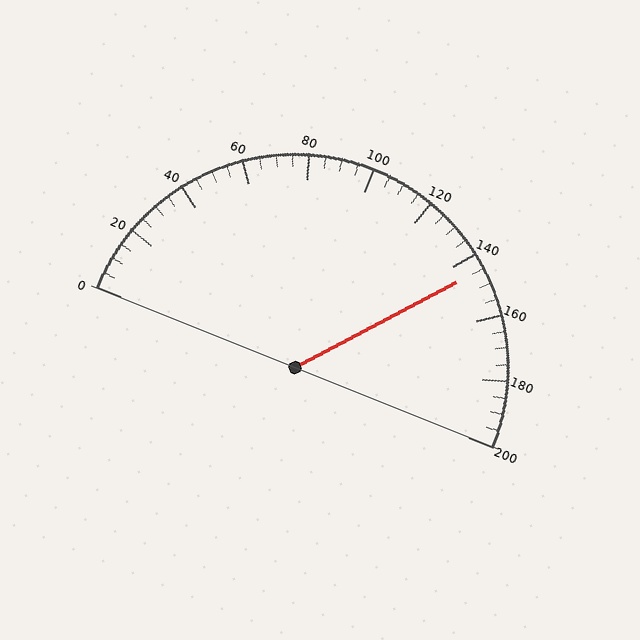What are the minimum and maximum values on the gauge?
The gauge ranges from 0 to 200.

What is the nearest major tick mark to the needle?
The nearest major tick mark is 140.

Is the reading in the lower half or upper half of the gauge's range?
The reading is in the upper half of the range (0 to 200).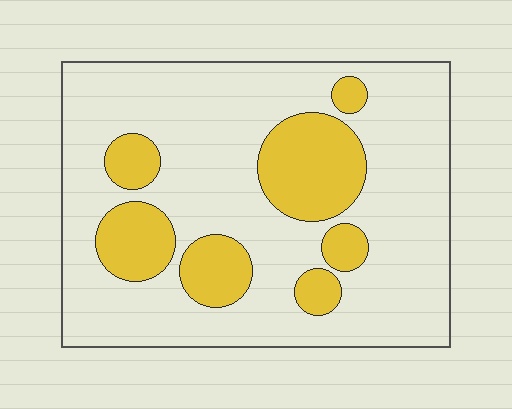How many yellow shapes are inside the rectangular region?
7.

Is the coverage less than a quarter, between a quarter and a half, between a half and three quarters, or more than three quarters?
Less than a quarter.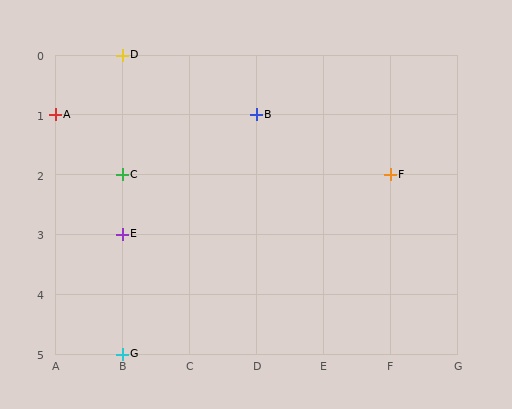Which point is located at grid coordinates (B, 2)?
Point C is at (B, 2).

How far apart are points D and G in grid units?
Points D and G are 5 rows apart.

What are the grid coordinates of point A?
Point A is at grid coordinates (A, 1).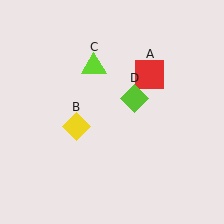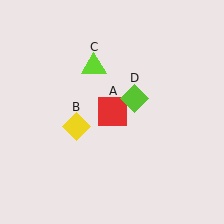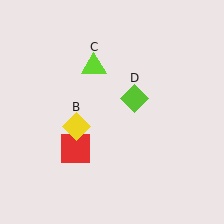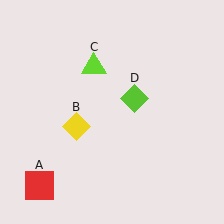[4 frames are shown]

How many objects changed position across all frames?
1 object changed position: red square (object A).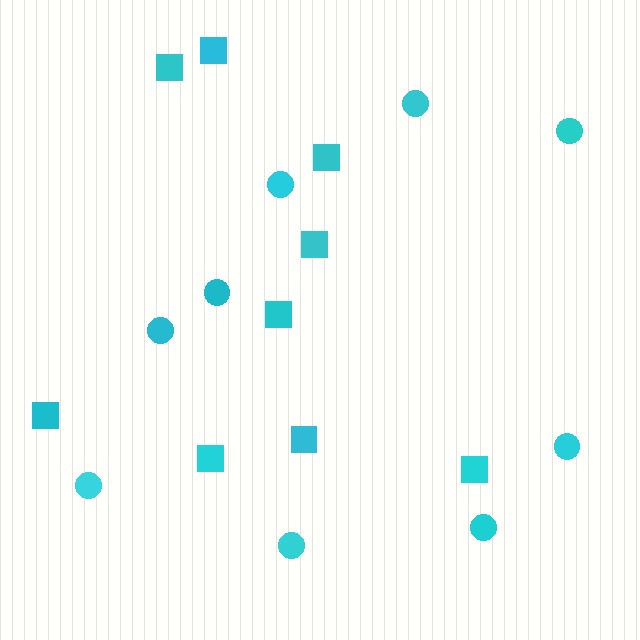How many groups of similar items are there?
There are 2 groups: one group of circles (9) and one group of squares (9).